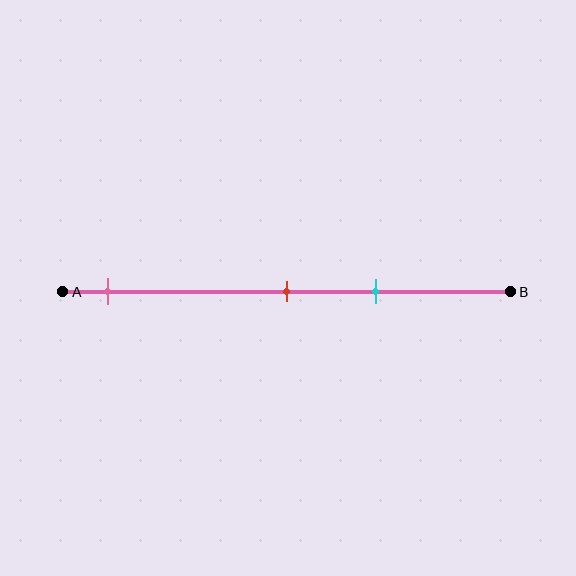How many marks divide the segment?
There are 3 marks dividing the segment.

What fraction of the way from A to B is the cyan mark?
The cyan mark is approximately 70% (0.7) of the way from A to B.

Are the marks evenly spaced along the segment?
No, the marks are not evenly spaced.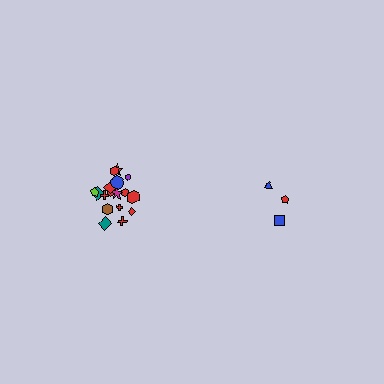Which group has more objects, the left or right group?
The left group.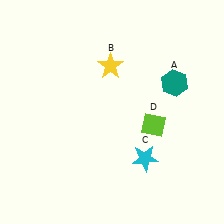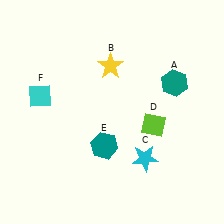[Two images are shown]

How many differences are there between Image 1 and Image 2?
There are 2 differences between the two images.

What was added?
A teal hexagon (E), a cyan diamond (F) were added in Image 2.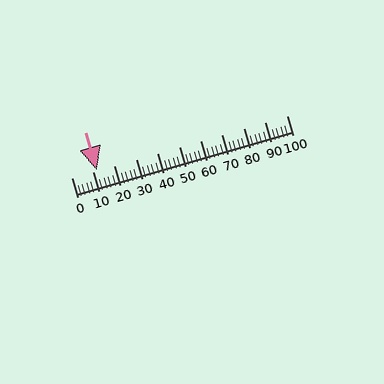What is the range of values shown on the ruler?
The ruler shows values from 0 to 100.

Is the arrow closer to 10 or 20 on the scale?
The arrow is closer to 10.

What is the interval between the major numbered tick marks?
The major tick marks are spaced 10 units apart.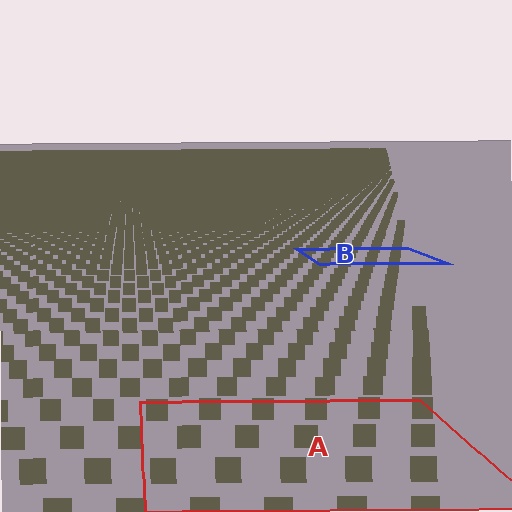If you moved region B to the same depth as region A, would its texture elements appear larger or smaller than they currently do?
They would appear larger. At a closer depth, the same texture elements are projected at a bigger on-screen size.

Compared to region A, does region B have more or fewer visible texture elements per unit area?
Region B has more texture elements per unit area — they are packed more densely because it is farther away.